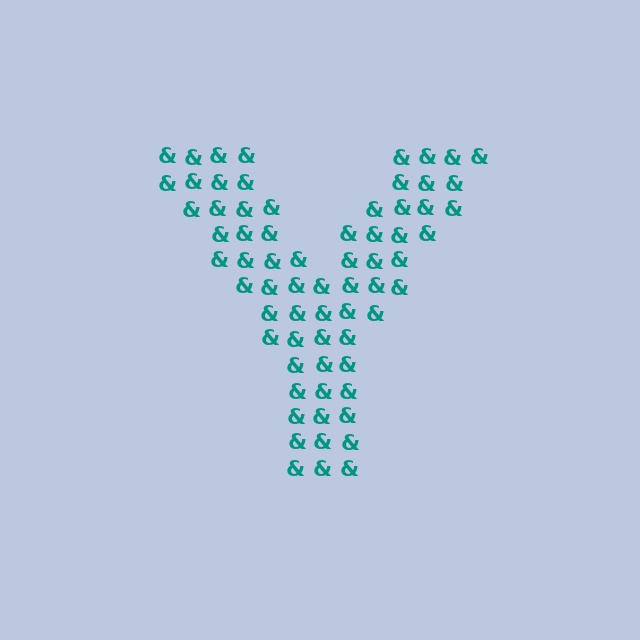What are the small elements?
The small elements are ampersands.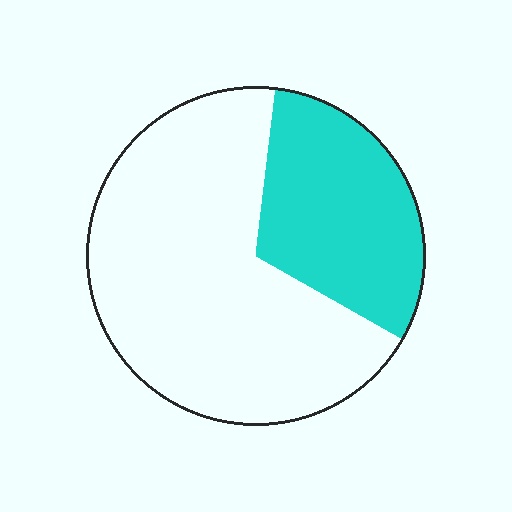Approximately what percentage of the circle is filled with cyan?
Approximately 30%.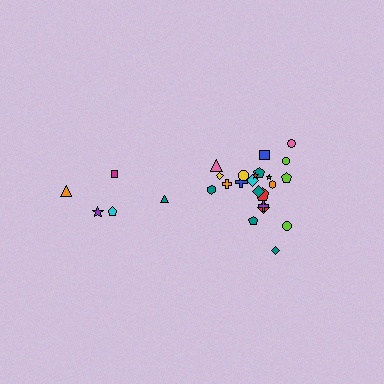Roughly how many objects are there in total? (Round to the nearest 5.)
Roughly 25 objects in total.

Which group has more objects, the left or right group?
The right group.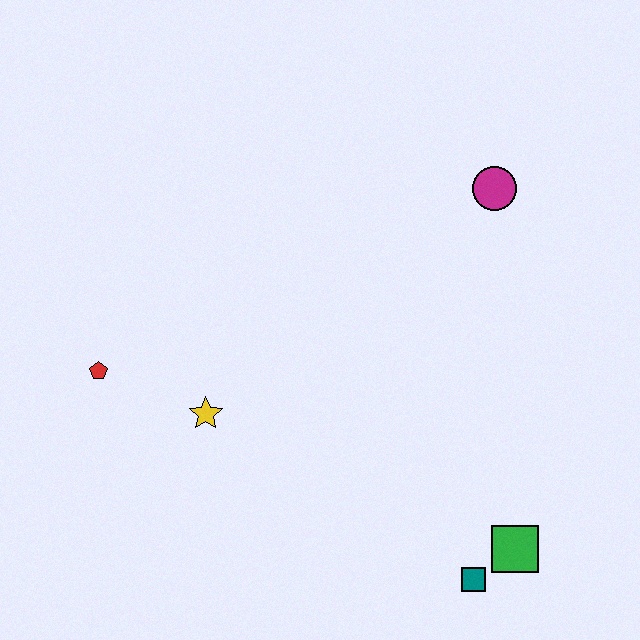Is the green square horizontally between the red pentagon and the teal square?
No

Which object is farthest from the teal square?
The red pentagon is farthest from the teal square.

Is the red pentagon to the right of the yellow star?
No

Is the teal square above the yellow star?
No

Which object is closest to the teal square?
The green square is closest to the teal square.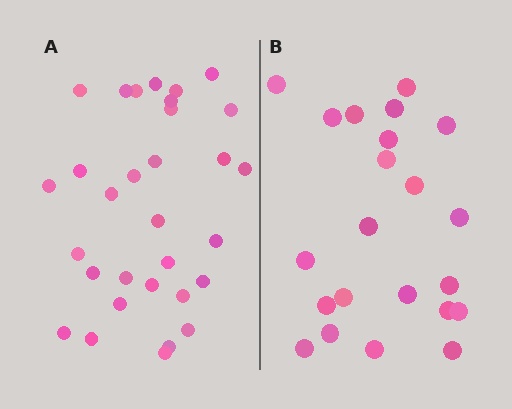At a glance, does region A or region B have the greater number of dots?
Region A (the left region) has more dots.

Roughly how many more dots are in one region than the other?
Region A has roughly 8 or so more dots than region B.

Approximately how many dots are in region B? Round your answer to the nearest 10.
About 20 dots. (The exact count is 22, which rounds to 20.)